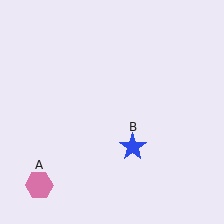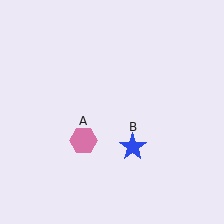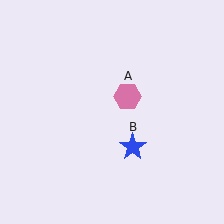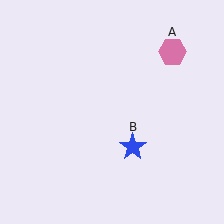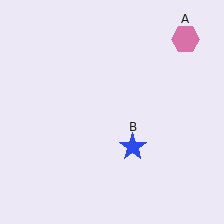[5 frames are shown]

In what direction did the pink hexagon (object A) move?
The pink hexagon (object A) moved up and to the right.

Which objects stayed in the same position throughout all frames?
Blue star (object B) remained stationary.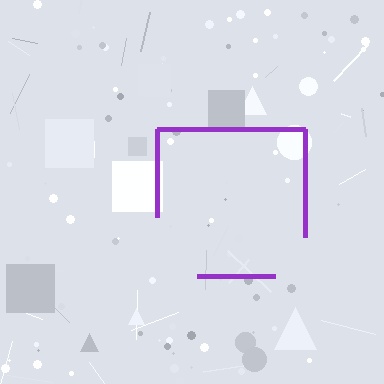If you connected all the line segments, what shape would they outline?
They would outline a square.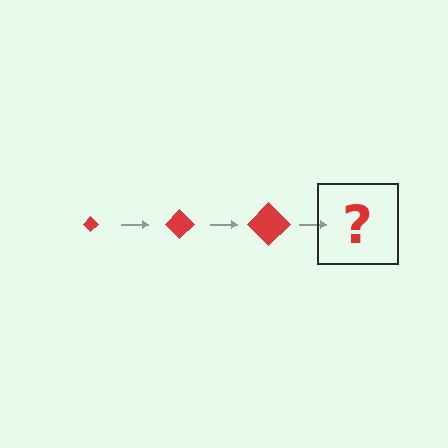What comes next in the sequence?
The next element should be a red diamond, larger than the previous one.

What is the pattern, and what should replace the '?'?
The pattern is that the diamond gets progressively larger each step. The '?' should be a red diamond, larger than the previous one.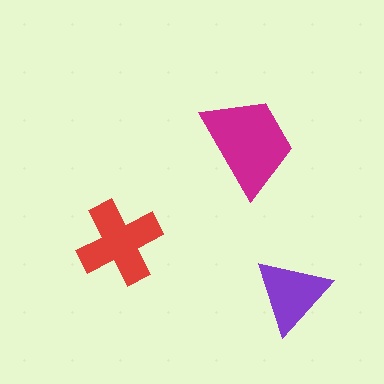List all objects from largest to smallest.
The magenta trapezoid, the red cross, the purple triangle.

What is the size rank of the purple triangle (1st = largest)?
3rd.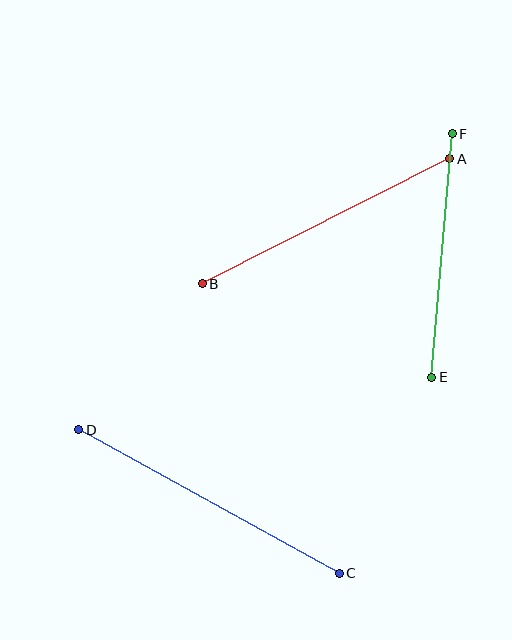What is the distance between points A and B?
The distance is approximately 277 pixels.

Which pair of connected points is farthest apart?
Points C and D are farthest apart.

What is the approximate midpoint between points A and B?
The midpoint is at approximately (326, 221) pixels.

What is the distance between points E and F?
The distance is approximately 244 pixels.